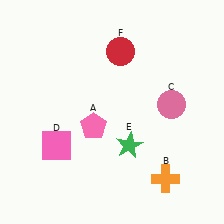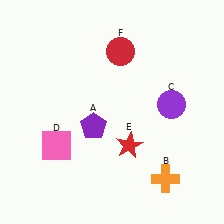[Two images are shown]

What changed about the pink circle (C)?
In Image 1, C is pink. In Image 2, it changed to purple.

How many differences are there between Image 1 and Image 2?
There are 3 differences between the two images.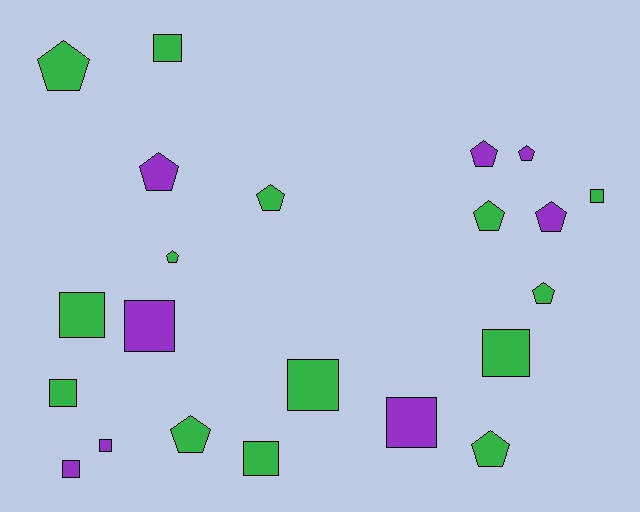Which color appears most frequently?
Green, with 14 objects.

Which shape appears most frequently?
Square, with 11 objects.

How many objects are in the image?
There are 22 objects.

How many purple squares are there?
There are 4 purple squares.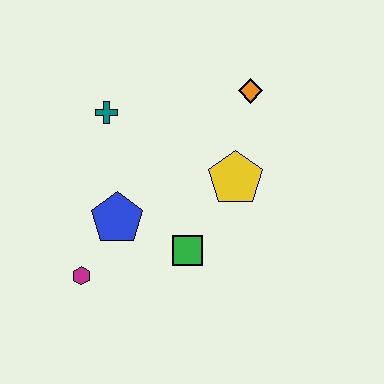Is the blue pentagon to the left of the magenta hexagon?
No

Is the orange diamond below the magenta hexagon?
No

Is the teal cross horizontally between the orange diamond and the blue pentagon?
No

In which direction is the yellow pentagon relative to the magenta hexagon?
The yellow pentagon is to the right of the magenta hexagon.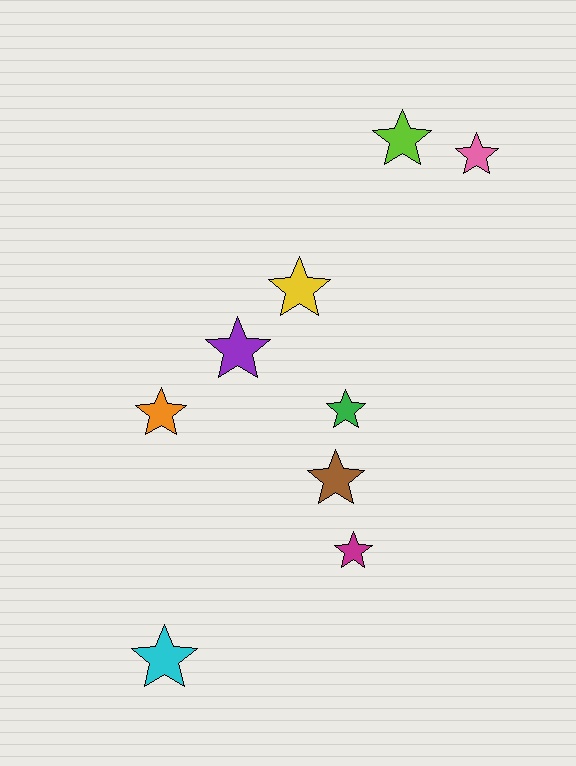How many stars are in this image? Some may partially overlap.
There are 9 stars.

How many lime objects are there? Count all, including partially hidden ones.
There is 1 lime object.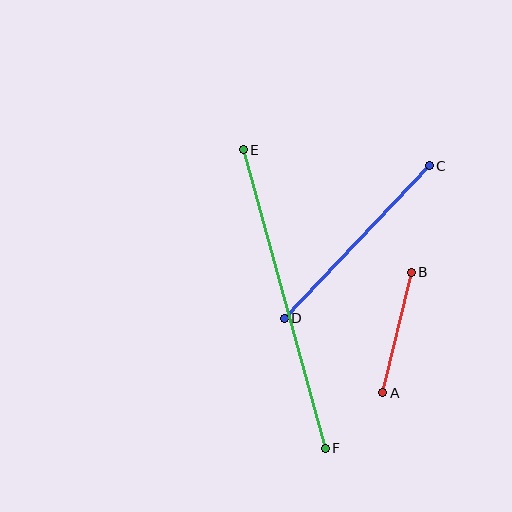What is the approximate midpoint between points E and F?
The midpoint is at approximately (284, 299) pixels.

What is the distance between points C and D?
The distance is approximately 211 pixels.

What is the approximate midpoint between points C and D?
The midpoint is at approximately (357, 242) pixels.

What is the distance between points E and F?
The distance is approximately 309 pixels.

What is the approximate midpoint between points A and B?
The midpoint is at approximately (397, 332) pixels.